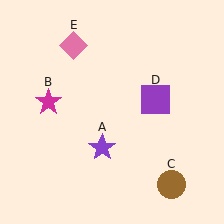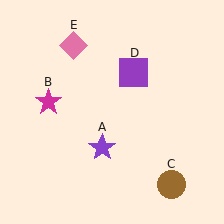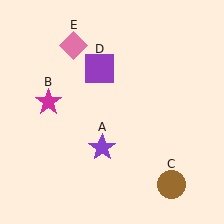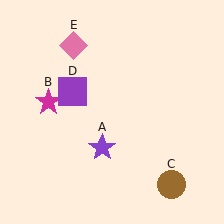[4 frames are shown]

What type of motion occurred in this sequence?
The purple square (object D) rotated counterclockwise around the center of the scene.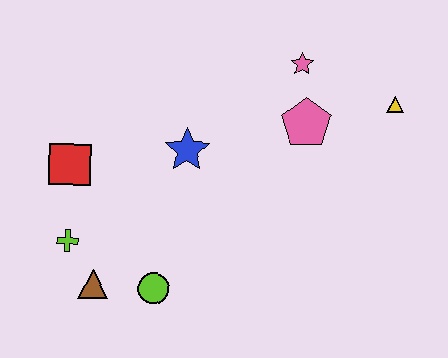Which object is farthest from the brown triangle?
The yellow triangle is farthest from the brown triangle.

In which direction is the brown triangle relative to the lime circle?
The brown triangle is to the left of the lime circle.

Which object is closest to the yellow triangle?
The pink pentagon is closest to the yellow triangle.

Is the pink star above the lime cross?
Yes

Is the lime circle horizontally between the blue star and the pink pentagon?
No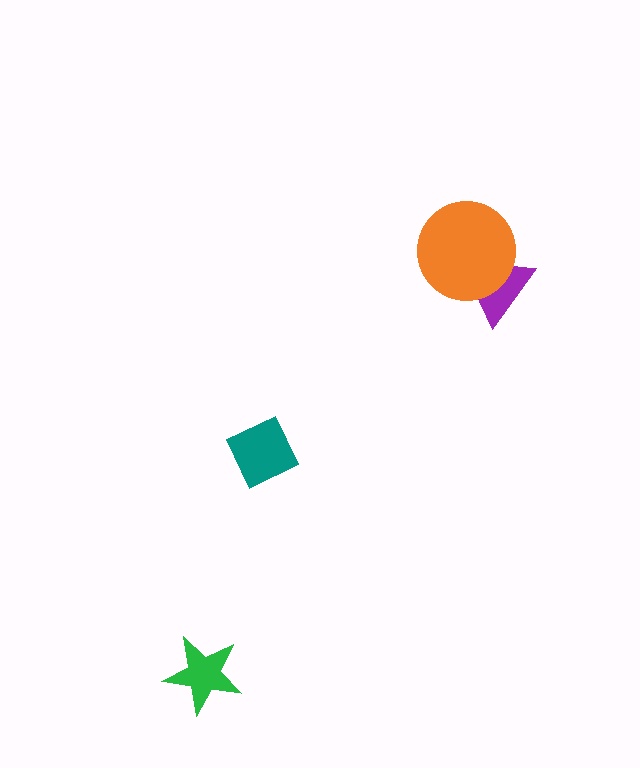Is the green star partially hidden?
No, no other shape covers it.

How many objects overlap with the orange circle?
1 object overlaps with the orange circle.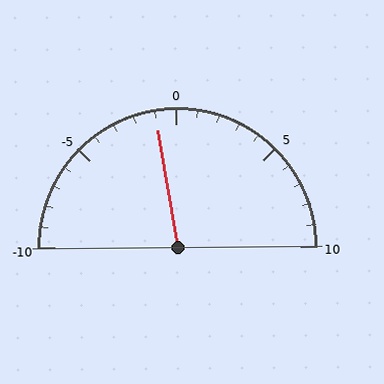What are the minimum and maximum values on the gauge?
The gauge ranges from -10 to 10.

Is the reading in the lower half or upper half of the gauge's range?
The reading is in the lower half of the range (-10 to 10).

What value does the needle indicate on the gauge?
The needle indicates approximately -1.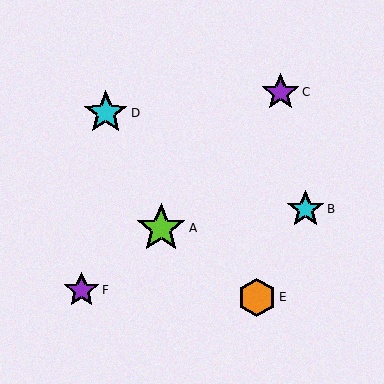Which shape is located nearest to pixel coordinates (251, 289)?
The orange hexagon (labeled E) at (257, 297) is nearest to that location.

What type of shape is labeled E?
Shape E is an orange hexagon.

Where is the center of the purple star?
The center of the purple star is at (281, 92).